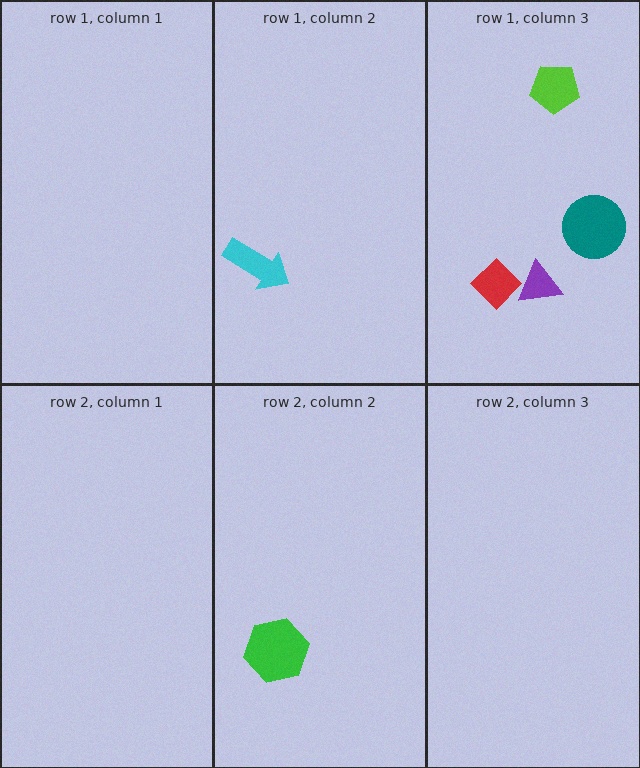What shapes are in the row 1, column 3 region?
The lime pentagon, the purple triangle, the teal circle, the red diamond.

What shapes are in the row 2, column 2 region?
The green hexagon.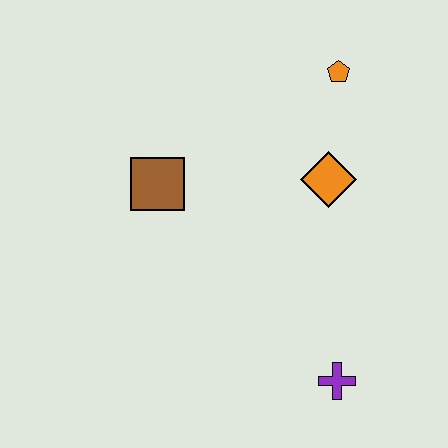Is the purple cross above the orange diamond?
No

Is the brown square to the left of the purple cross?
Yes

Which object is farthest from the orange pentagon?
The purple cross is farthest from the orange pentagon.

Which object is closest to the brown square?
The orange diamond is closest to the brown square.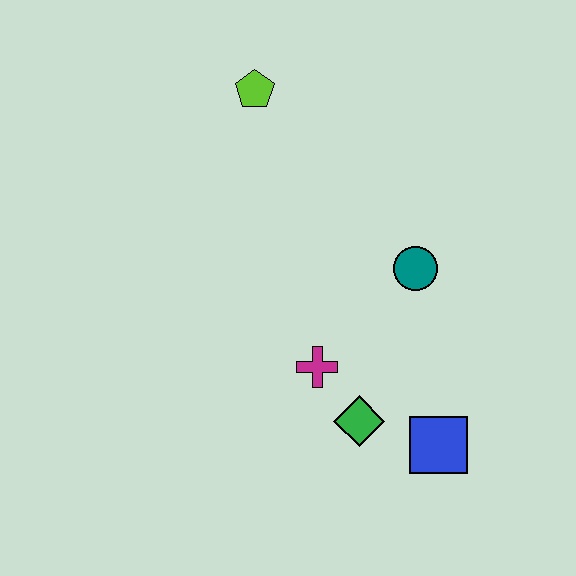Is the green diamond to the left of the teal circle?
Yes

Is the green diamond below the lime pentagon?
Yes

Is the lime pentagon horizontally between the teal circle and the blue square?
No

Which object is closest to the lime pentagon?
The teal circle is closest to the lime pentagon.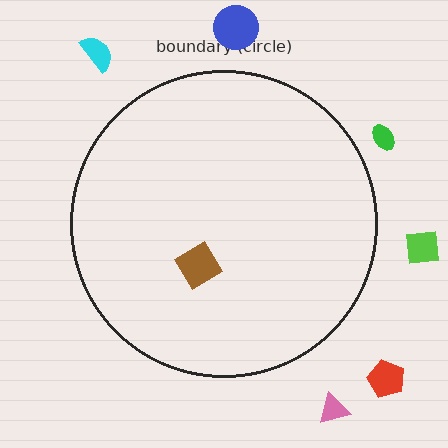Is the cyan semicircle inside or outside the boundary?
Outside.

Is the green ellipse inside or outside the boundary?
Outside.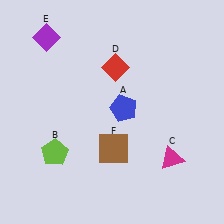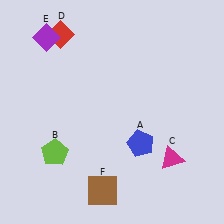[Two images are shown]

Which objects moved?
The objects that moved are: the blue pentagon (A), the red diamond (D), the brown square (F).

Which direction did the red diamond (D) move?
The red diamond (D) moved left.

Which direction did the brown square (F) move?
The brown square (F) moved down.